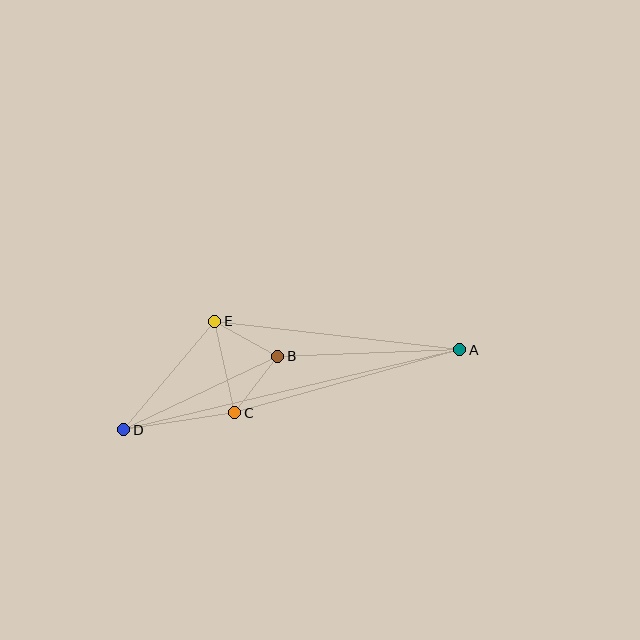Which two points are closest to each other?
Points B and C are closest to each other.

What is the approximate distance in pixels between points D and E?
The distance between D and E is approximately 142 pixels.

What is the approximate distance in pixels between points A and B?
The distance between A and B is approximately 182 pixels.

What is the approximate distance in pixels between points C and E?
The distance between C and E is approximately 94 pixels.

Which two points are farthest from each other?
Points A and D are farthest from each other.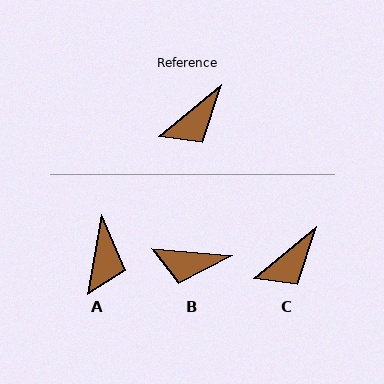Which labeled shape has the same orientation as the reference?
C.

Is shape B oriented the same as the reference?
No, it is off by about 45 degrees.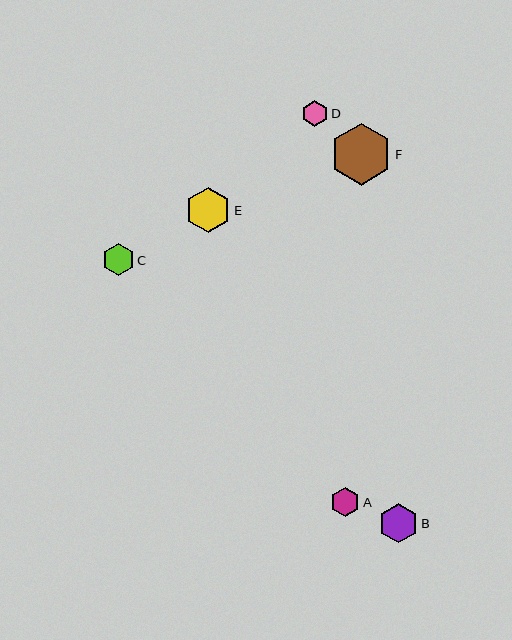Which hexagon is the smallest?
Hexagon D is the smallest with a size of approximately 26 pixels.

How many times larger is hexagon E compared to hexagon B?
Hexagon E is approximately 1.2 times the size of hexagon B.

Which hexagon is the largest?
Hexagon F is the largest with a size of approximately 62 pixels.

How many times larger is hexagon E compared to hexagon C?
Hexagon E is approximately 1.4 times the size of hexagon C.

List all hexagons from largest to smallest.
From largest to smallest: F, E, B, C, A, D.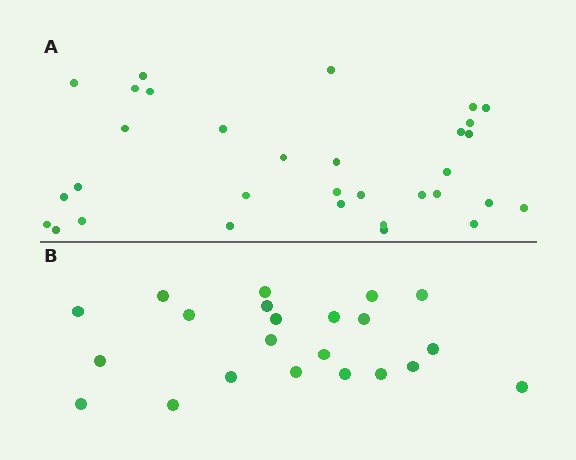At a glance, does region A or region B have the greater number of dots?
Region A (the top region) has more dots.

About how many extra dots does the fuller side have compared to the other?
Region A has roughly 10 or so more dots than region B.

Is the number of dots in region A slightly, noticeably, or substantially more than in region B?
Region A has substantially more. The ratio is roughly 1.5 to 1.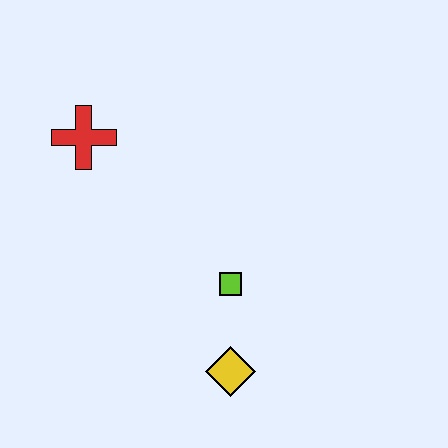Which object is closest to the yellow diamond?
The lime square is closest to the yellow diamond.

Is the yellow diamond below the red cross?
Yes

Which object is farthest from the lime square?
The red cross is farthest from the lime square.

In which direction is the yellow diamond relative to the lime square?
The yellow diamond is below the lime square.